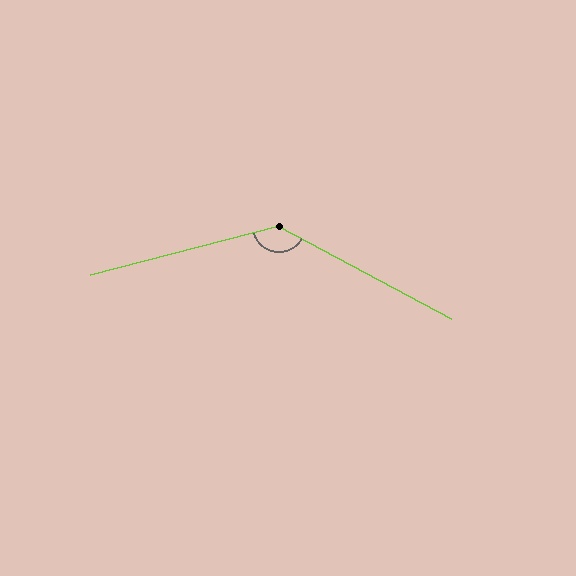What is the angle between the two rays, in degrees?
Approximately 137 degrees.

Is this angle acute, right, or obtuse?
It is obtuse.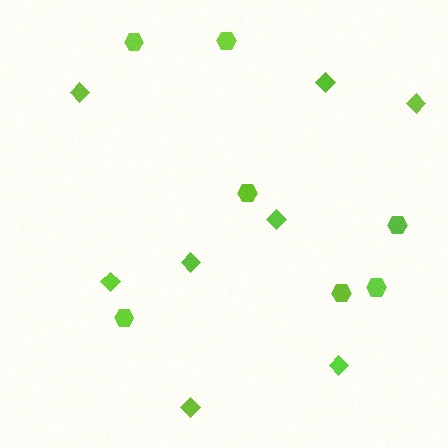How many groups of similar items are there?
There are 2 groups: one group of diamonds (8) and one group of hexagons (7).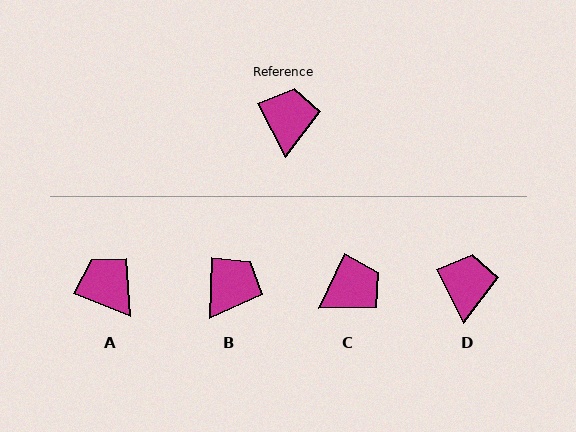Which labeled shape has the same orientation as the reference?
D.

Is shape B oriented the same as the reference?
No, it is off by about 29 degrees.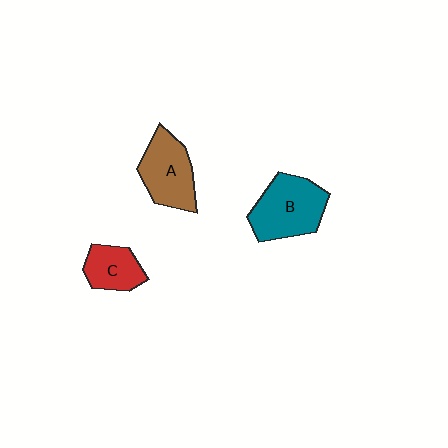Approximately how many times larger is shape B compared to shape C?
Approximately 1.7 times.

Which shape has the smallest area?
Shape C (red).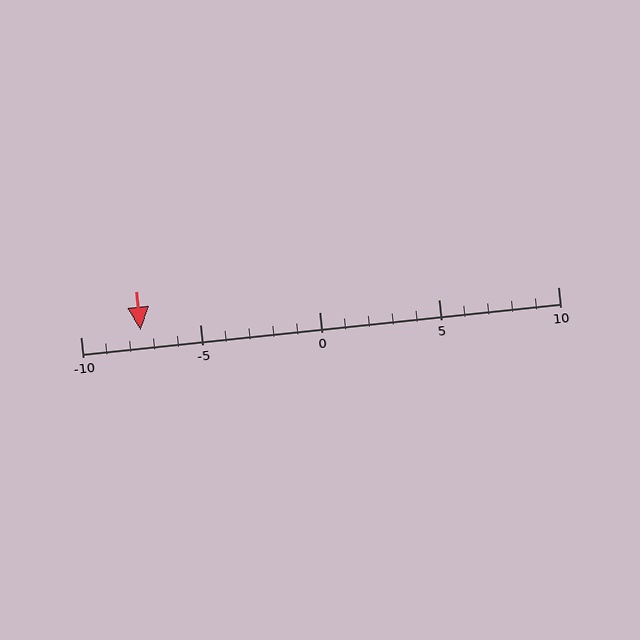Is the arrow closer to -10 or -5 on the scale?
The arrow is closer to -5.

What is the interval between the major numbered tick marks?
The major tick marks are spaced 5 units apart.